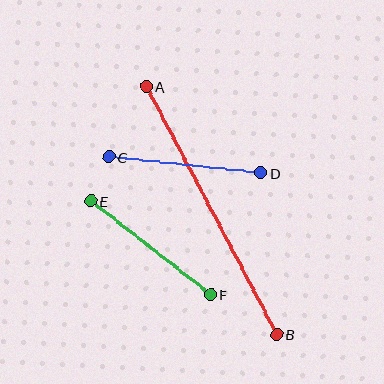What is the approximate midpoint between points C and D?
The midpoint is at approximately (185, 165) pixels.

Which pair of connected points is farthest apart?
Points A and B are farthest apart.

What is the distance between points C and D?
The distance is approximately 153 pixels.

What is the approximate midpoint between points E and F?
The midpoint is at approximately (151, 248) pixels.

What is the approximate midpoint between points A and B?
The midpoint is at approximately (211, 210) pixels.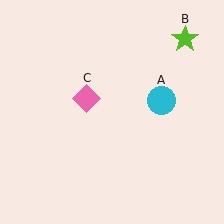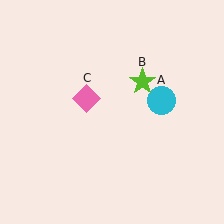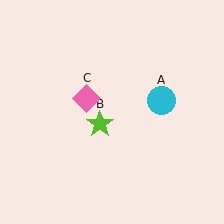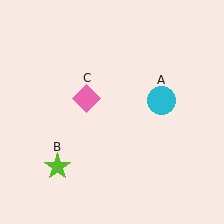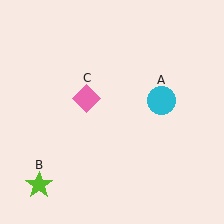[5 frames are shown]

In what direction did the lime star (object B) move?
The lime star (object B) moved down and to the left.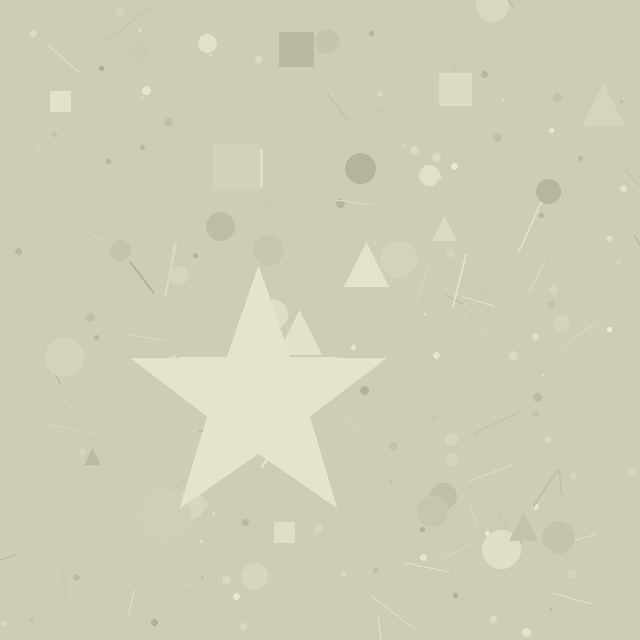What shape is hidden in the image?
A star is hidden in the image.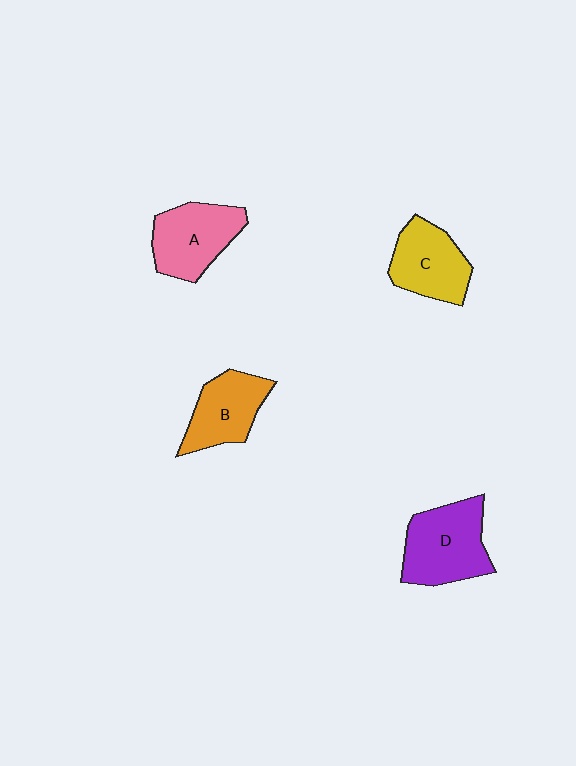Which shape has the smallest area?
Shape B (orange).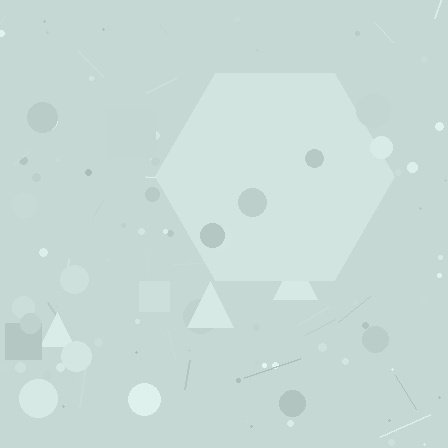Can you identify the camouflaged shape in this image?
The camouflaged shape is a hexagon.